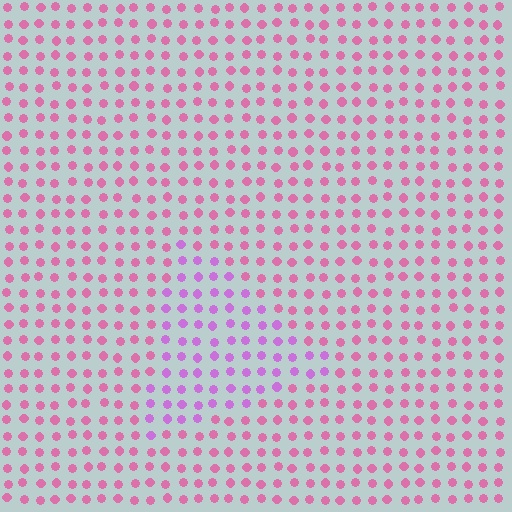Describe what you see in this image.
The image is filled with small pink elements in a uniform arrangement. A triangle-shaped region is visible where the elements are tinted to a slightly different hue, forming a subtle color boundary.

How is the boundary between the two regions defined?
The boundary is defined purely by a slight shift in hue (about 37 degrees). Spacing, size, and orientation are identical on both sides.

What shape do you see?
I see a triangle.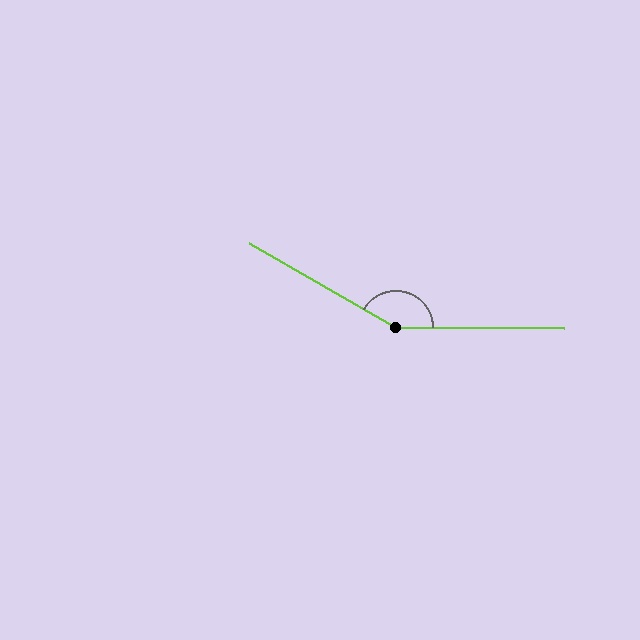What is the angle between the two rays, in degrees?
Approximately 150 degrees.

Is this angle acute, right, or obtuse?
It is obtuse.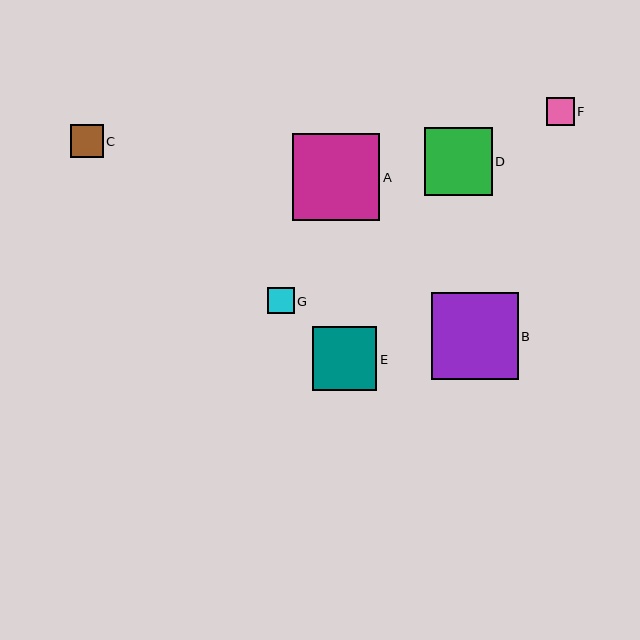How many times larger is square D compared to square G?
Square D is approximately 2.6 times the size of square G.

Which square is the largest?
Square B is the largest with a size of approximately 87 pixels.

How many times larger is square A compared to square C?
Square A is approximately 2.6 times the size of square C.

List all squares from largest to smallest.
From largest to smallest: B, A, D, E, C, F, G.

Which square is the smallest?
Square G is the smallest with a size of approximately 26 pixels.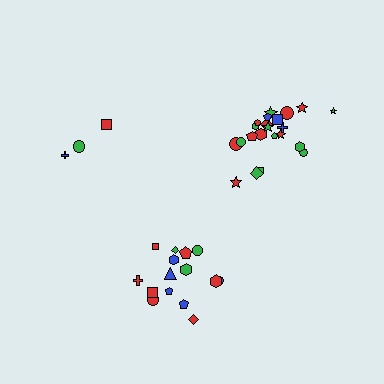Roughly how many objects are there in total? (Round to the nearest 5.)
Roughly 40 objects in total.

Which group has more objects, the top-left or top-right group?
The top-right group.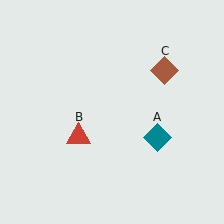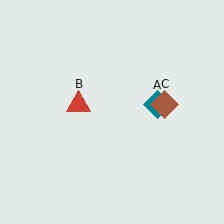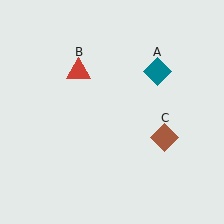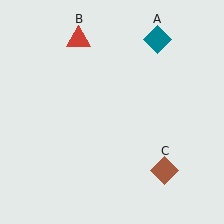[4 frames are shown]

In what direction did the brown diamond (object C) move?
The brown diamond (object C) moved down.